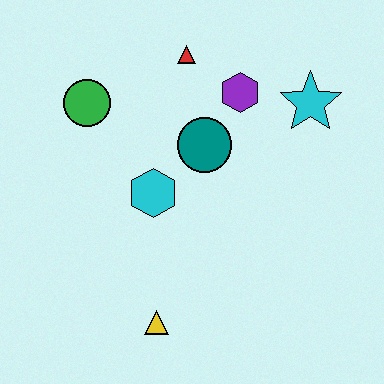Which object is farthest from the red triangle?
The yellow triangle is farthest from the red triangle.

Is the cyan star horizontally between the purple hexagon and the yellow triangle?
No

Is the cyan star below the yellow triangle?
No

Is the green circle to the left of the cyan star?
Yes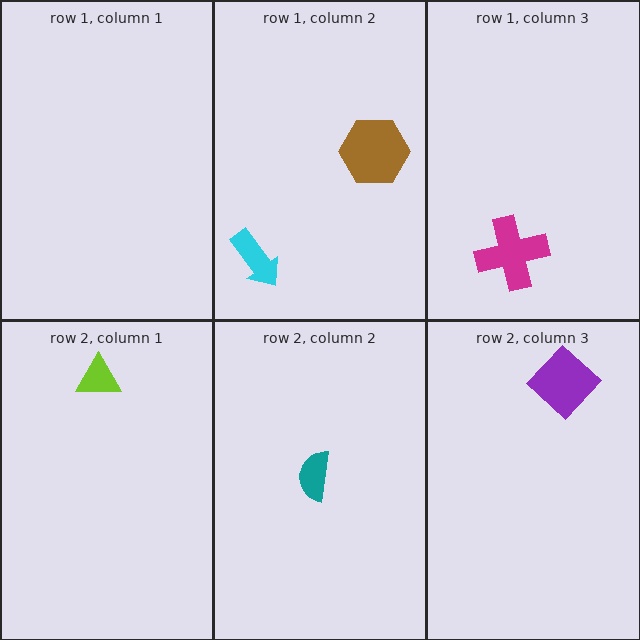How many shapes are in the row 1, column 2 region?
2.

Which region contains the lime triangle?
The row 2, column 1 region.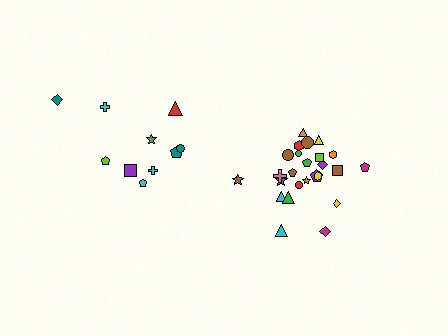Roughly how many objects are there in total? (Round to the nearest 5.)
Roughly 35 objects in total.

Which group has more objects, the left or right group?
The right group.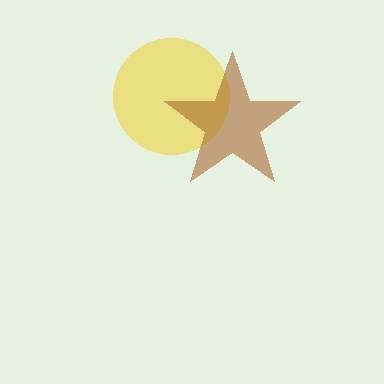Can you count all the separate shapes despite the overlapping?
Yes, there are 2 separate shapes.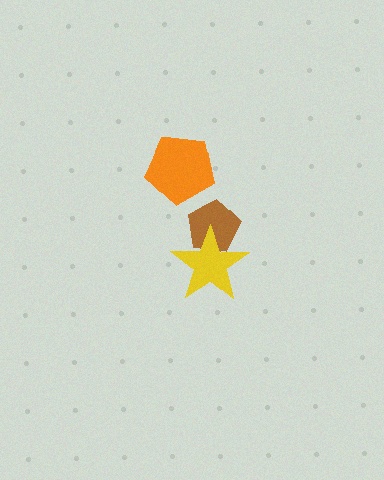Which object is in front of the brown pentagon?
The yellow star is in front of the brown pentagon.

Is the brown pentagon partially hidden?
Yes, it is partially covered by another shape.